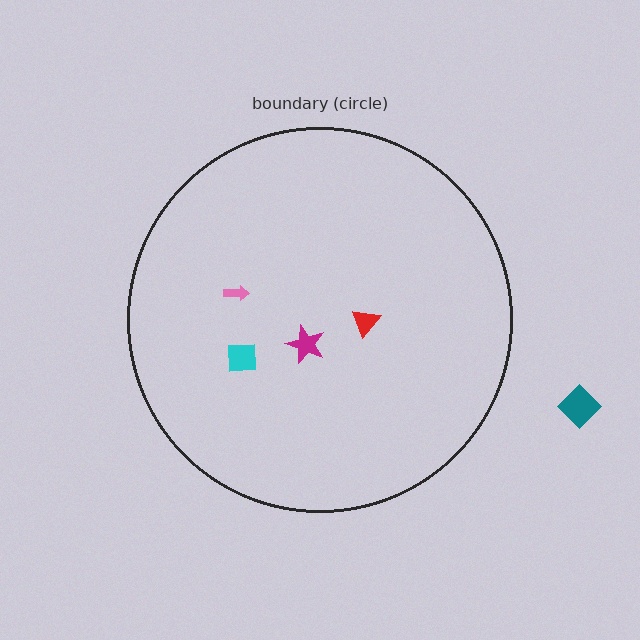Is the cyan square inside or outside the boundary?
Inside.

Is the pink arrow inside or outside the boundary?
Inside.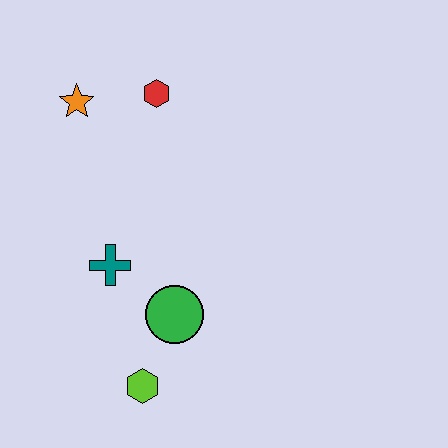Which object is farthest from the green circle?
The orange star is farthest from the green circle.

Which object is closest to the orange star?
The red hexagon is closest to the orange star.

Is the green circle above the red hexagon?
No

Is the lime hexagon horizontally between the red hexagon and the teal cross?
Yes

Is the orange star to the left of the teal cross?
Yes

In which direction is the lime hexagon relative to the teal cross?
The lime hexagon is below the teal cross.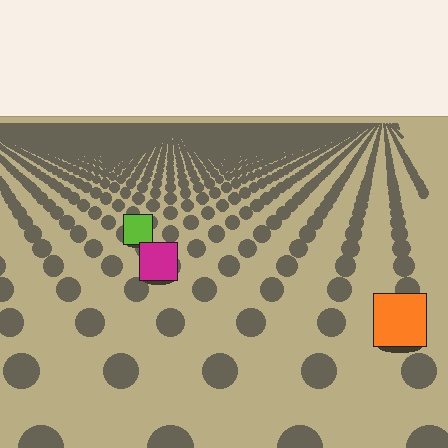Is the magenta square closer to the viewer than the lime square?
Yes. The magenta square is closer — you can tell from the texture gradient: the ground texture is coarser near it.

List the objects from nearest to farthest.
From nearest to farthest: the orange square, the magenta square, the lime square.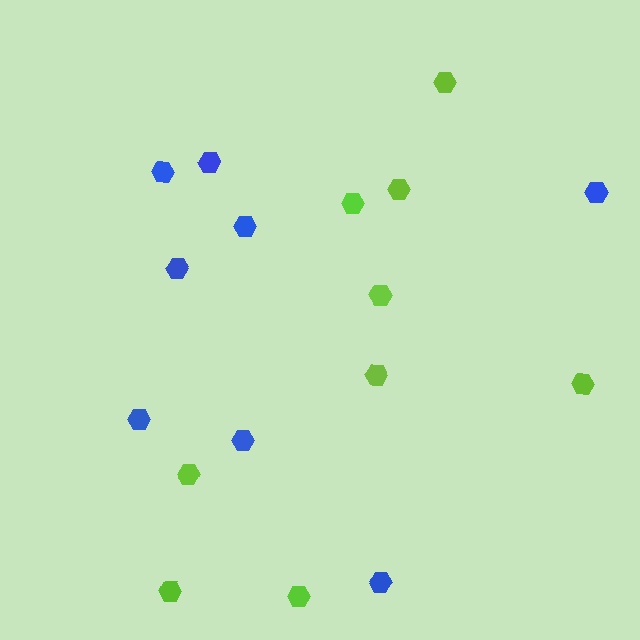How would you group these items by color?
There are 2 groups: one group of blue hexagons (8) and one group of lime hexagons (9).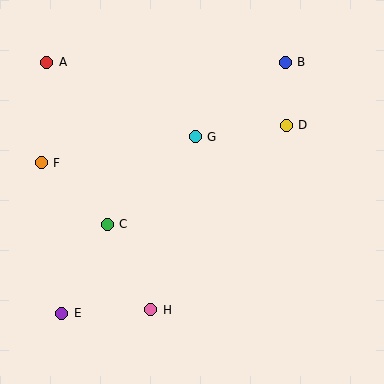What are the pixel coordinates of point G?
Point G is at (195, 137).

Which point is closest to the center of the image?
Point G at (195, 137) is closest to the center.